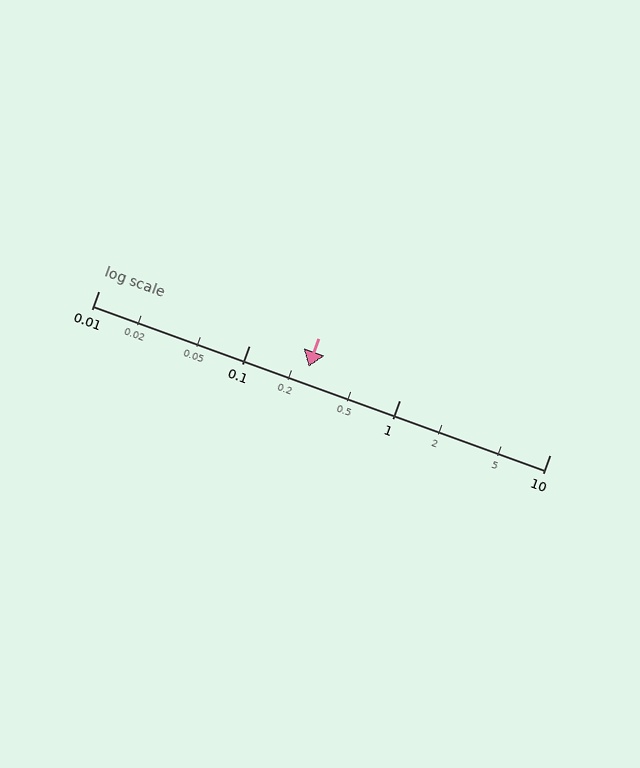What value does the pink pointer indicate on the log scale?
The pointer indicates approximately 0.25.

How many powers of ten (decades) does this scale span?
The scale spans 3 decades, from 0.01 to 10.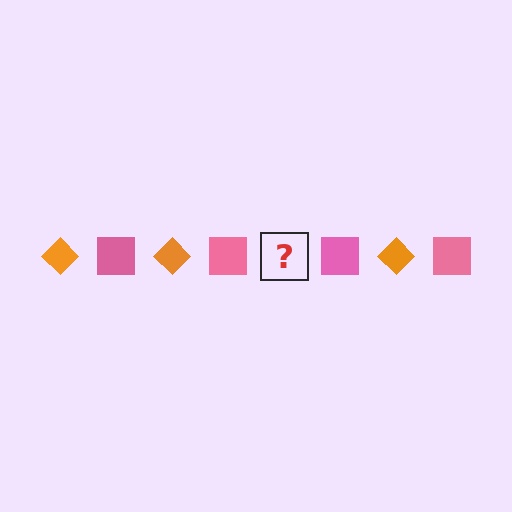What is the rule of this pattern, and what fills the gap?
The rule is that the pattern alternates between orange diamond and pink square. The gap should be filled with an orange diamond.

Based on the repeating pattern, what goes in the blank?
The blank should be an orange diamond.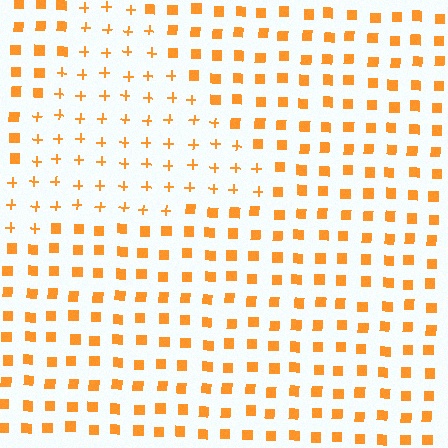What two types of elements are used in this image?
The image uses plus signs inside the triangle region and squares outside it.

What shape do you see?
I see a triangle.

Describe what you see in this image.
The image is filled with small orange elements arranged in a uniform grid. A triangle-shaped region contains plus signs, while the surrounding area contains squares. The boundary is defined purely by the change in element shape.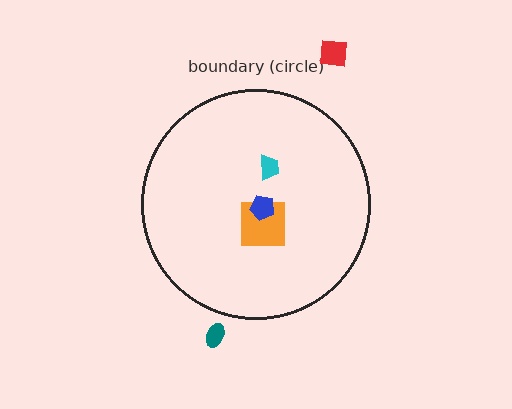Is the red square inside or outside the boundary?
Outside.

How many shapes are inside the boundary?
3 inside, 2 outside.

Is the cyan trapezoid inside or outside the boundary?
Inside.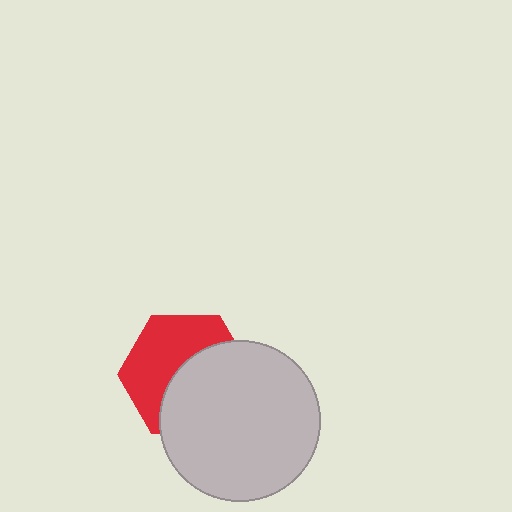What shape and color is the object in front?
The object in front is a light gray circle.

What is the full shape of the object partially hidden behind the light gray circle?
The partially hidden object is a red hexagon.